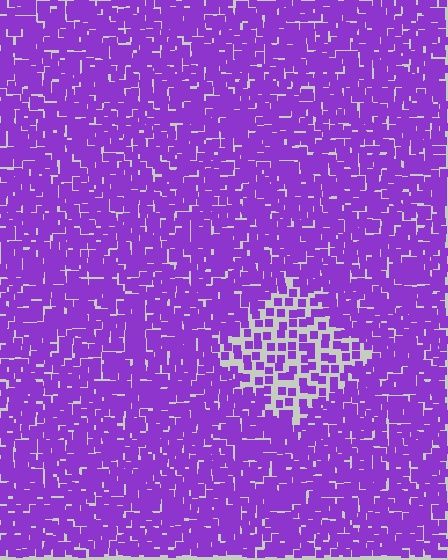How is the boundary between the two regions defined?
The boundary is defined by a change in element density (approximately 2.3x ratio). All elements are the same color, size, and shape.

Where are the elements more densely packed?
The elements are more densely packed outside the diamond boundary.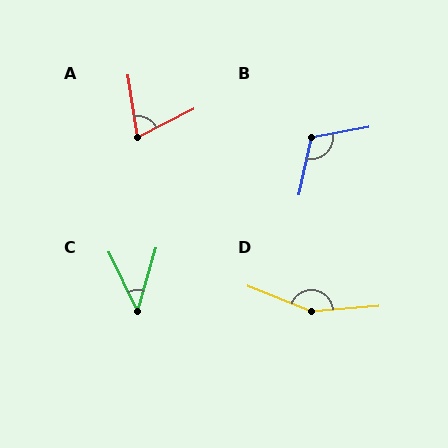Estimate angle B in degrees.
Approximately 112 degrees.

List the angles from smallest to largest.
C (41°), A (72°), B (112°), D (154°).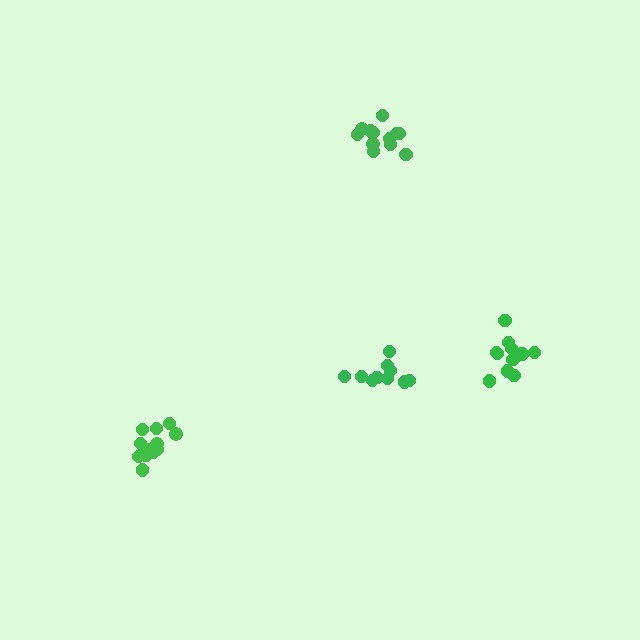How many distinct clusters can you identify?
There are 4 distinct clusters.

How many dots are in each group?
Group 1: 12 dots, Group 2: 12 dots, Group 3: 10 dots, Group 4: 14 dots (48 total).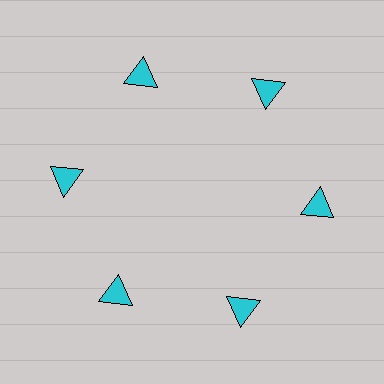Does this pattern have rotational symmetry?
Yes, this pattern has 6-fold rotational symmetry. It looks the same after rotating 60 degrees around the center.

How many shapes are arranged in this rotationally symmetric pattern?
There are 6 shapes, arranged in 6 groups of 1.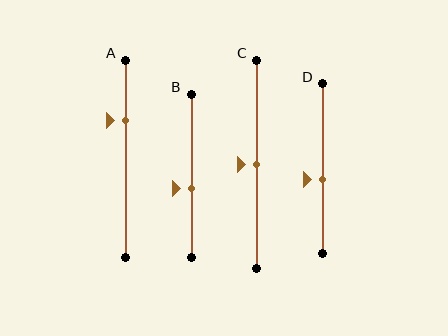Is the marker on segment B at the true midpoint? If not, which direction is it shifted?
No, the marker on segment B is shifted downward by about 8% of the segment length.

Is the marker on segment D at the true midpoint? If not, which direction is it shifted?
No, the marker on segment D is shifted downward by about 6% of the segment length.